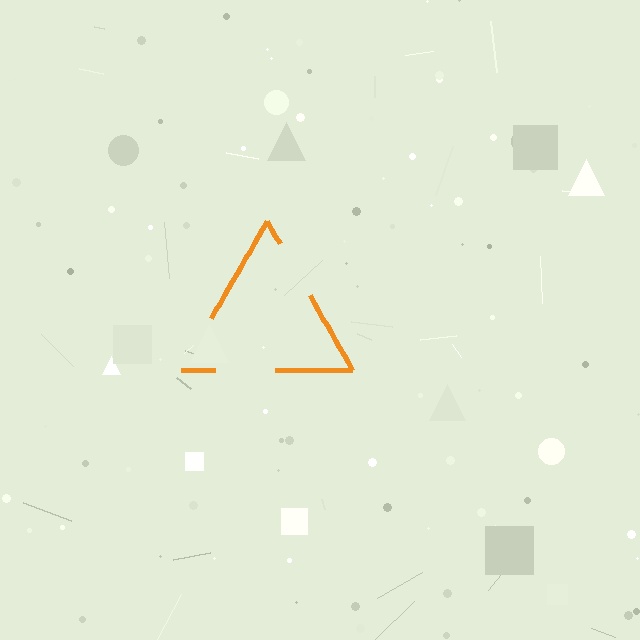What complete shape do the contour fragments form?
The contour fragments form a triangle.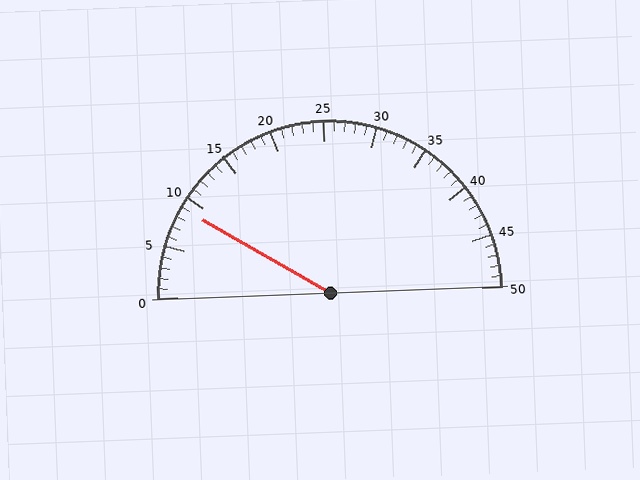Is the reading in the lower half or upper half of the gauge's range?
The reading is in the lower half of the range (0 to 50).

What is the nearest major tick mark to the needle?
The nearest major tick mark is 10.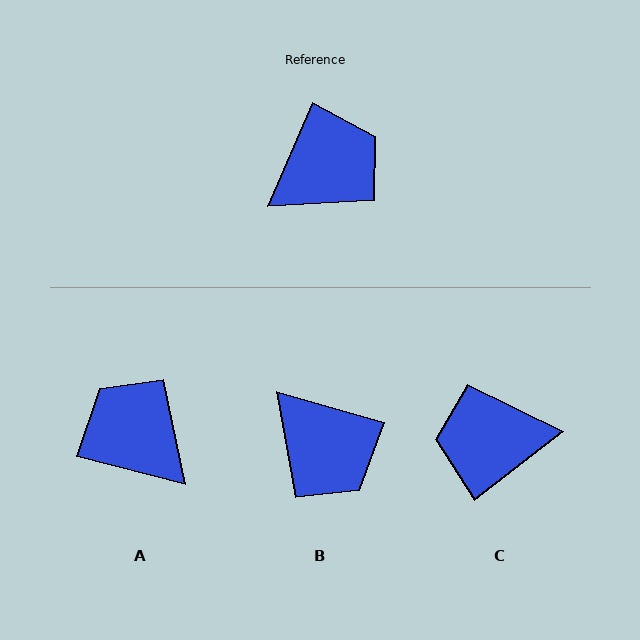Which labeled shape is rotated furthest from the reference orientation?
C, about 151 degrees away.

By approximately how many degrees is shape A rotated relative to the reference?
Approximately 99 degrees counter-clockwise.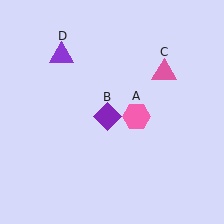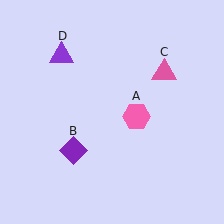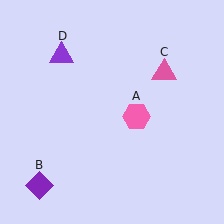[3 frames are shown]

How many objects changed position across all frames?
1 object changed position: purple diamond (object B).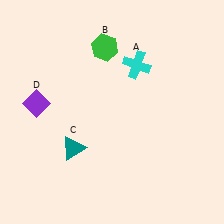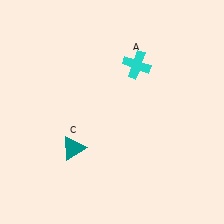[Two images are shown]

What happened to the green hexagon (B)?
The green hexagon (B) was removed in Image 2. It was in the top-left area of Image 1.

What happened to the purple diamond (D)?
The purple diamond (D) was removed in Image 2. It was in the top-left area of Image 1.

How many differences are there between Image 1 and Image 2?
There are 2 differences between the two images.